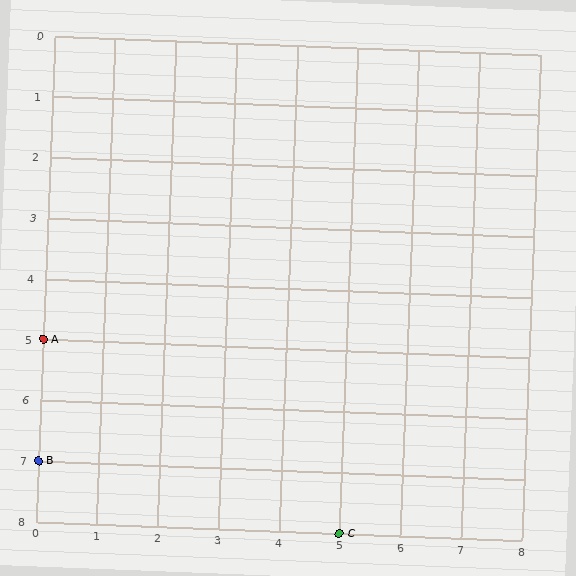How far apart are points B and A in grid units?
Points B and A are 2 rows apart.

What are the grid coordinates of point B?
Point B is at grid coordinates (0, 7).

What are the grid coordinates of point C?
Point C is at grid coordinates (5, 8).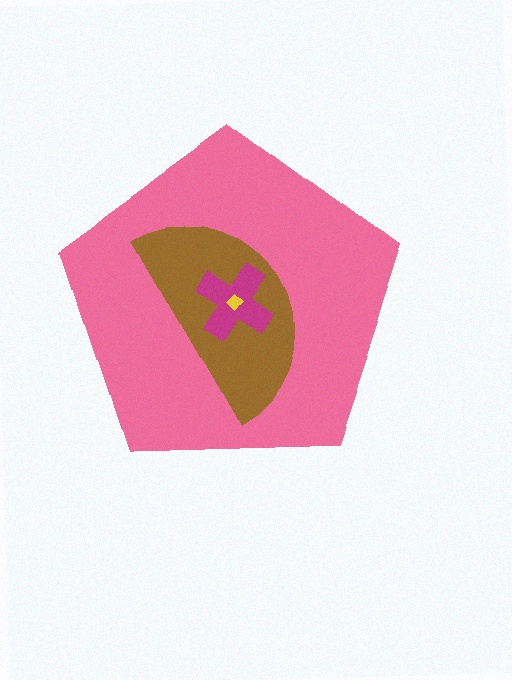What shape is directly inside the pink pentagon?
The brown semicircle.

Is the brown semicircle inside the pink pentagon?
Yes.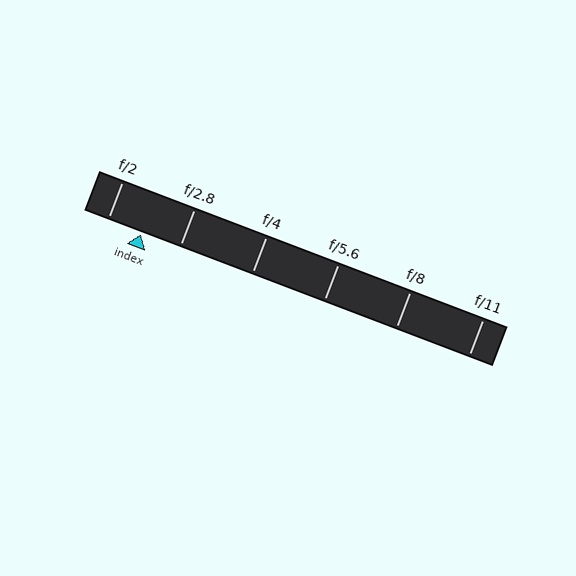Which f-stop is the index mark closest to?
The index mark is closest to f/2.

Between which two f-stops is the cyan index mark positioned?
The index mark is between f/2 and f/2.8.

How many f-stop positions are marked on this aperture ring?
There are 6 f-stop positions marked.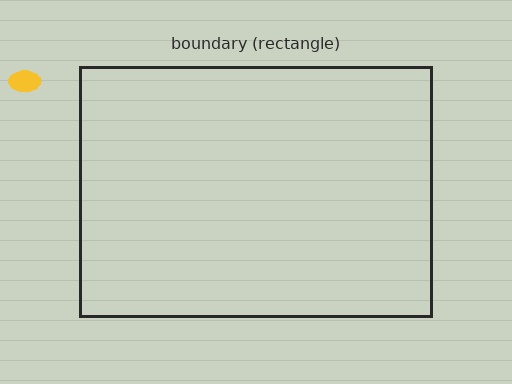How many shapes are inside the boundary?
0 inside, 1 outside.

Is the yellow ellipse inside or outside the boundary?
Outside.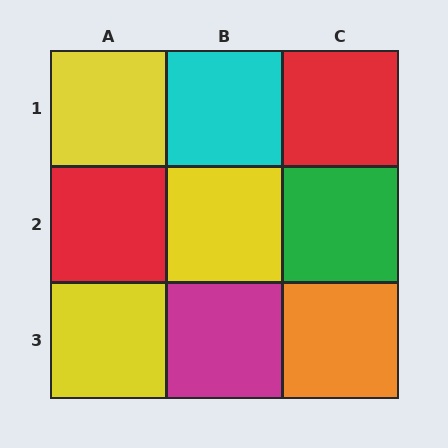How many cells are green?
1 cell is green.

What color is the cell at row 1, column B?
Cyan.